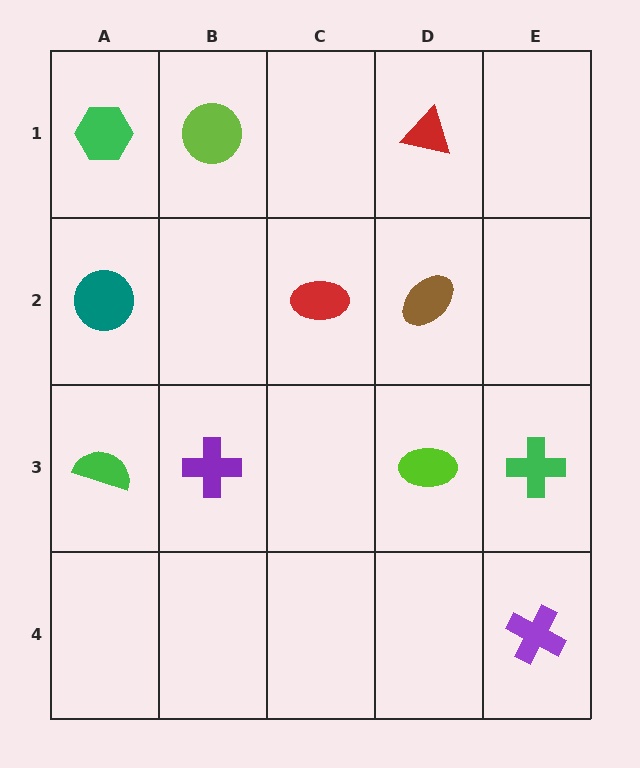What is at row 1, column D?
A red triangle.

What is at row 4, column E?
A purple cross.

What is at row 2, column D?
A brown ellipse.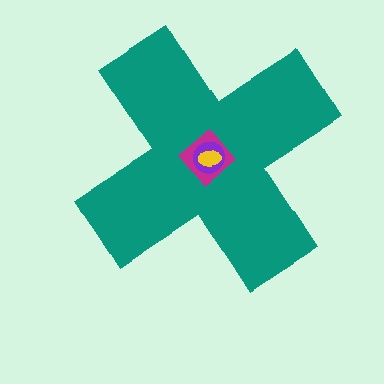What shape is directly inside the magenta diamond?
The purple circle.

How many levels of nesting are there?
4.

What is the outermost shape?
The teal cross.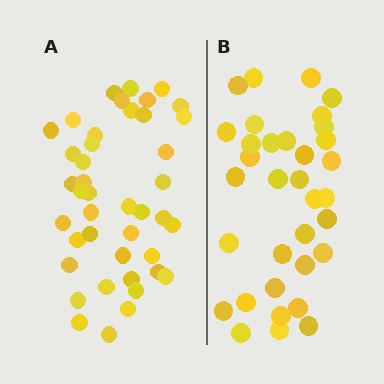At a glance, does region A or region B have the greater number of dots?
Region A (the left region) has more dots.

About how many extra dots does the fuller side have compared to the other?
Region A has roughly 8 or so more dots than region B.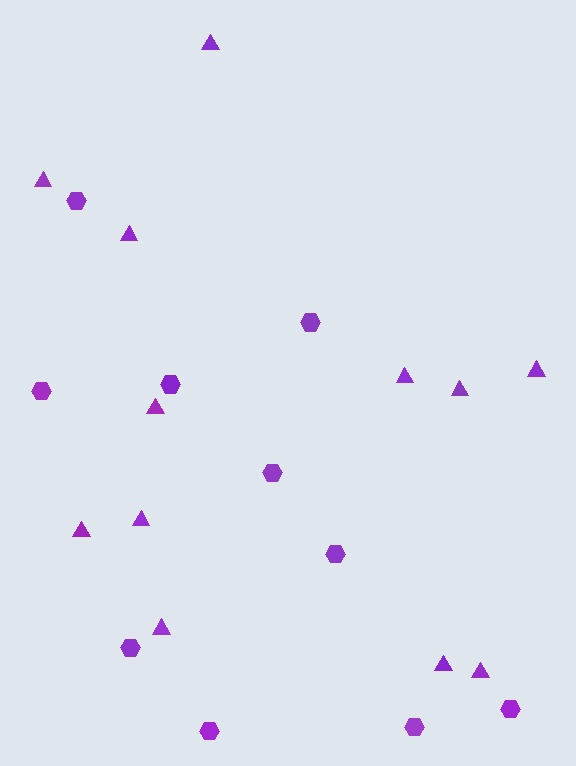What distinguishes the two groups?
There are 2 groups: one group of triangles (12) and one group of hexagons (10).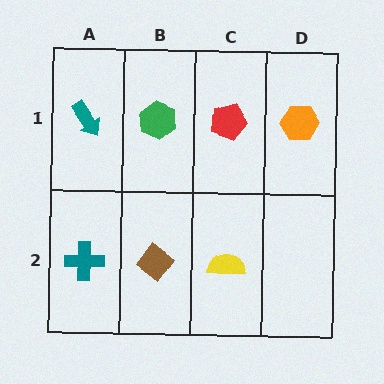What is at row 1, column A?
A teal arrow.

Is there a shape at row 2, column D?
No, that cell is empty.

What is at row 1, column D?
An orange hexagon.